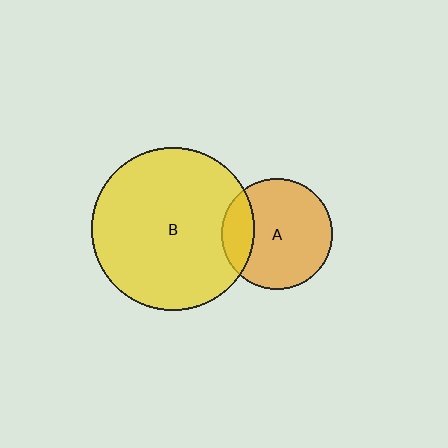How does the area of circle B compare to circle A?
Approximately 2.1 times.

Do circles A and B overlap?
Yes.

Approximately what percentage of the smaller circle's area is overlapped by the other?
Approximately 20%.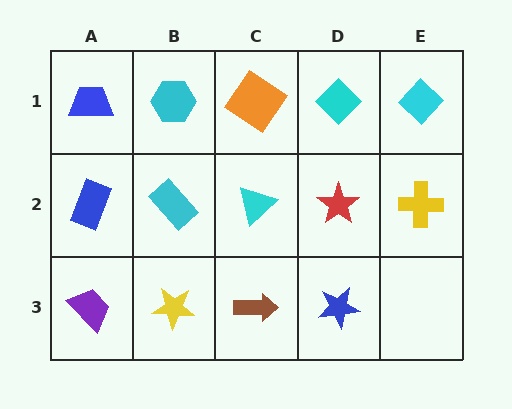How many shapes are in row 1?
5 shapes.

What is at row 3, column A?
A purple trapezoid.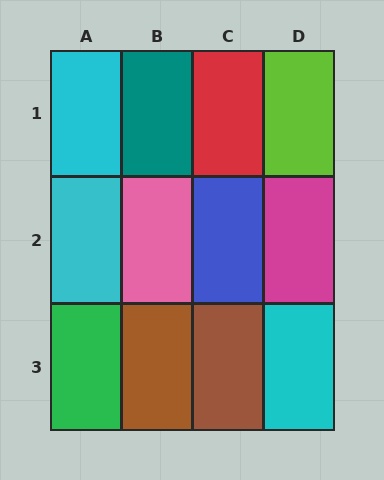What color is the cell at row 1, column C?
Red.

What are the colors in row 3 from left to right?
Green, brown, brown, cyan.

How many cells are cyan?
3 cells are cyan.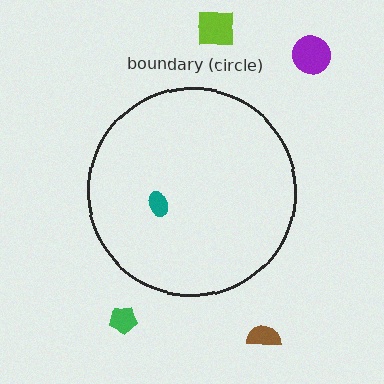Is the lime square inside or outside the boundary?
Outside.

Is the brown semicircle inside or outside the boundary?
Outside.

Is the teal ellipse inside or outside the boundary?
Inside.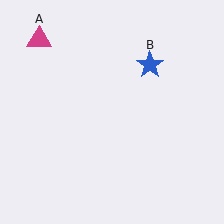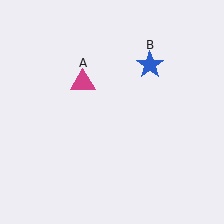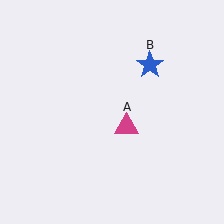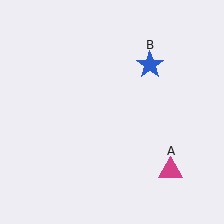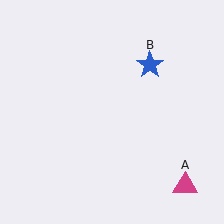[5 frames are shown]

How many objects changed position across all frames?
1 object changed position: magenta triangle (object A).